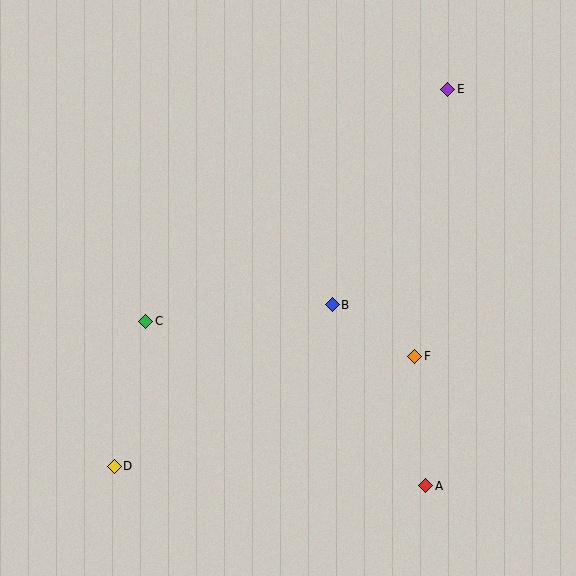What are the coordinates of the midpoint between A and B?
The midpoint between A and B is at (379, 395).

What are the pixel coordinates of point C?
Point C is at (146, 321).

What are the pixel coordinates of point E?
Point E is at (448, 89).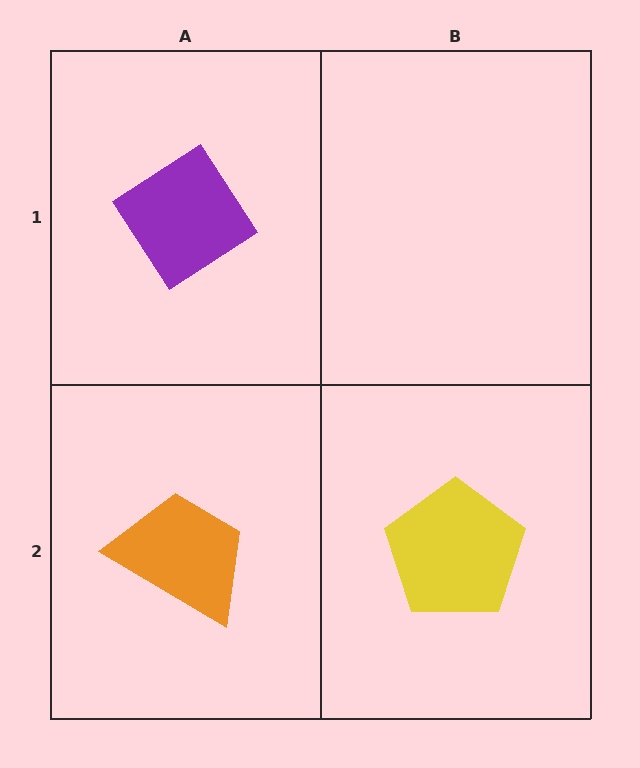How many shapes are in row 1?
1 shape.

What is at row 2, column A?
An orange trapezoid.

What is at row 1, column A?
A purple diamond.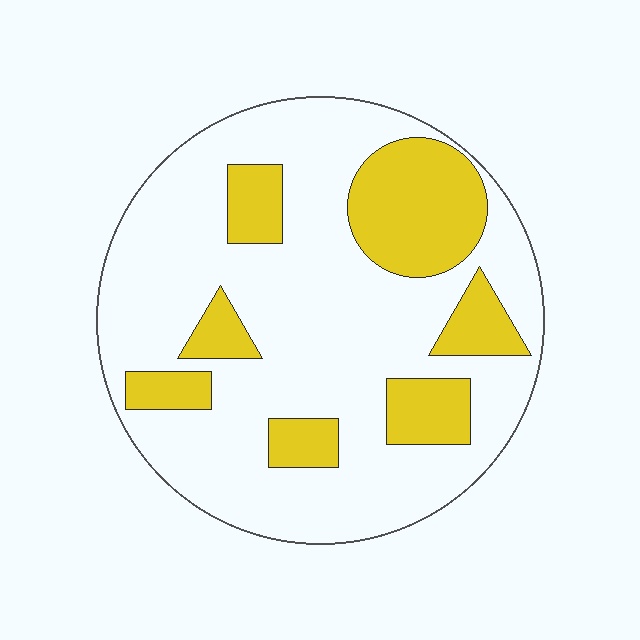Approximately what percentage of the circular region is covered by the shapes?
Approximately 25%.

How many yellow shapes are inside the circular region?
7.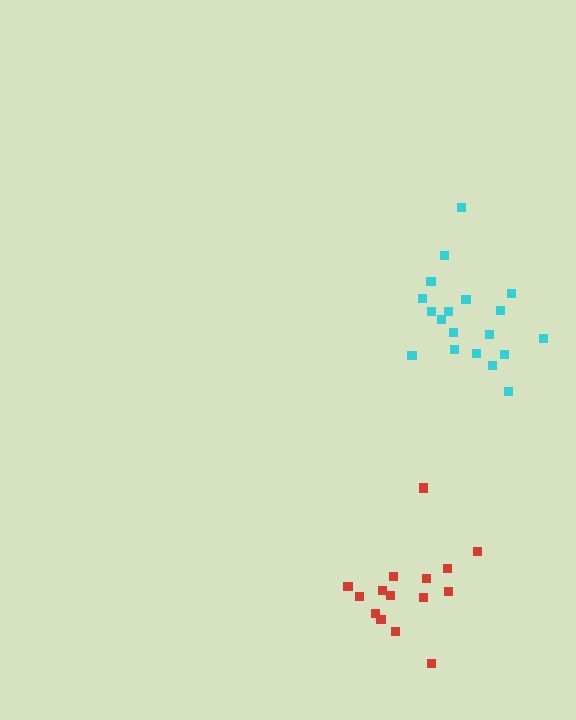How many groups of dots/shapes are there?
There are 2 groups.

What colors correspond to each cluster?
The clusters are colored: cyan, red.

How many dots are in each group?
Group 1: 19 dots, Group 2: 15 dots (34 total).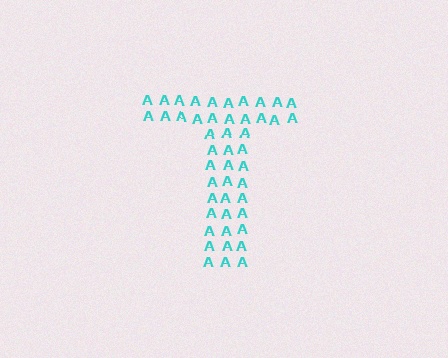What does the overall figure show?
The overall figure shows the letter T.